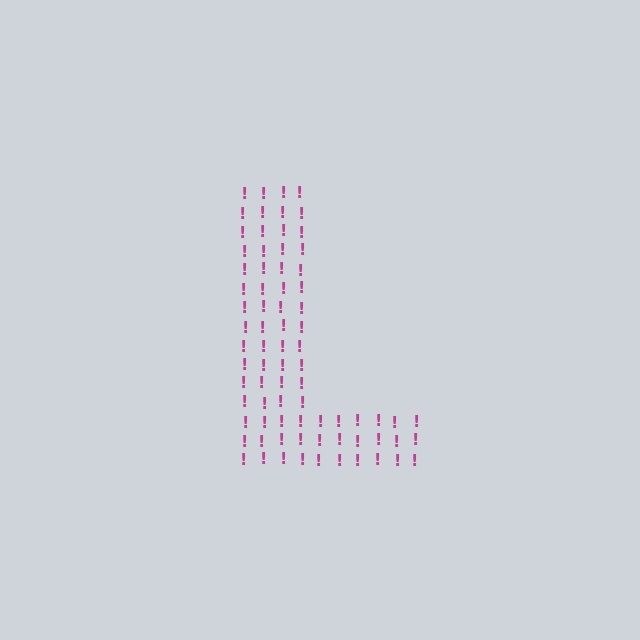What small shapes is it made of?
It is made of small exclamation marks.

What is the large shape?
The large shape is the letter L.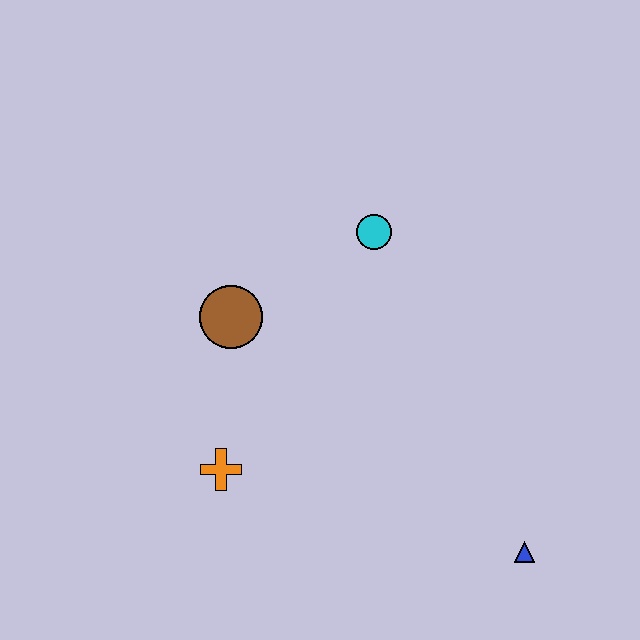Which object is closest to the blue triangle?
The orange cross is closest to the blue triangle.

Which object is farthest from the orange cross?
The blue triangle is farthest from the orange cross.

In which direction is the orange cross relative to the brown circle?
The orange cross is below the brown circle.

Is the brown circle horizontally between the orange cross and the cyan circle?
Yes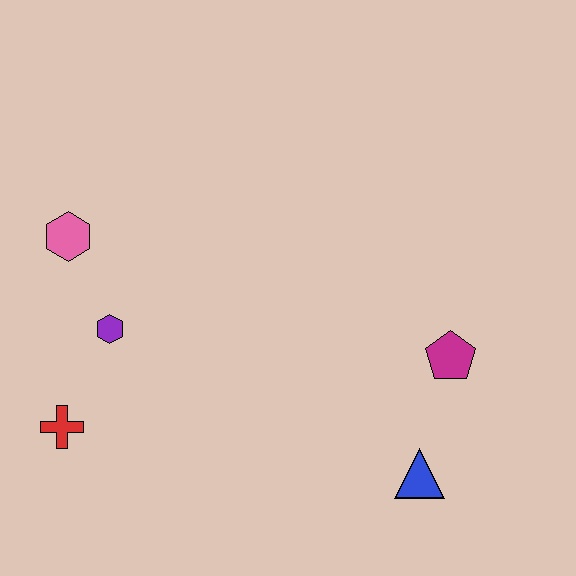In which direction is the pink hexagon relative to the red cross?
The pink hexagon is above the red cross.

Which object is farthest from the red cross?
The magenta pentagon is farthest from the red cross.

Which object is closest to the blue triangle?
The magenta pentagon is closest to the blue triangle.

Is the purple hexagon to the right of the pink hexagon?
Yes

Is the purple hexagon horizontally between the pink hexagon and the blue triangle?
Yes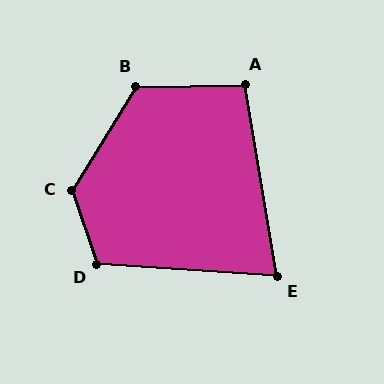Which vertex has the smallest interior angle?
E, at approximately 77 degrees.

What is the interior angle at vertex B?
Approximately 122 degrees (obtuse).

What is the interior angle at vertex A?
Approximately 99 degrees (obtuse).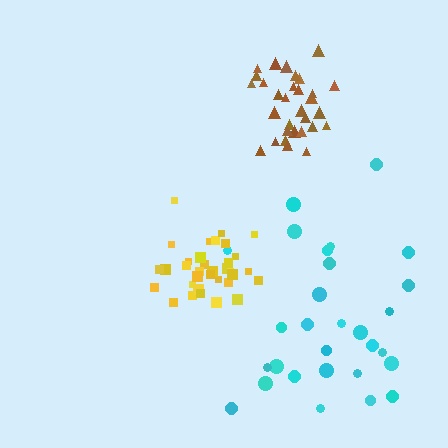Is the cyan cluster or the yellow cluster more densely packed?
Yellow.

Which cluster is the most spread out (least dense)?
Cyan.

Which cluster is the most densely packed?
Yellow.